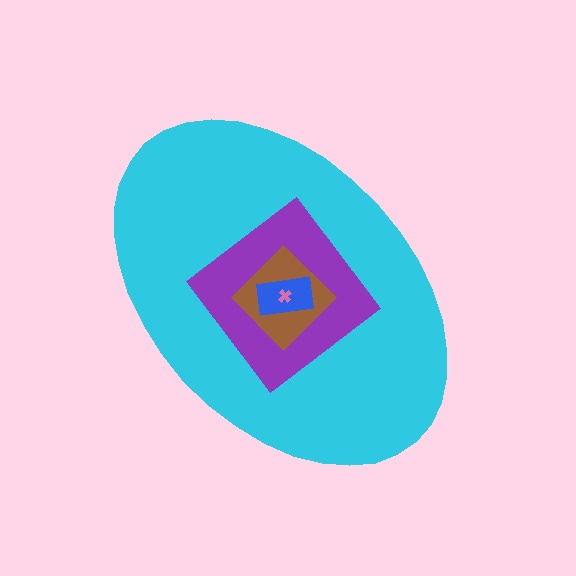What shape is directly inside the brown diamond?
The blue rectangle.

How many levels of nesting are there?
5.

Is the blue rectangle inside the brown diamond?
Yes.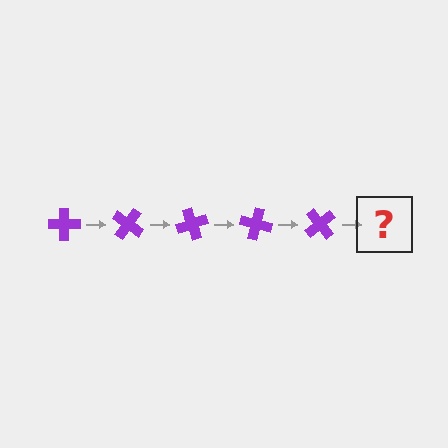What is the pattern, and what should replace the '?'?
The pattern is that the cross rotates 35 degrees each step. The '?' should be a purple cross rotated 175 degrees.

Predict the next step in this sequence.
The next step is a purple cross rotated 175 degrees.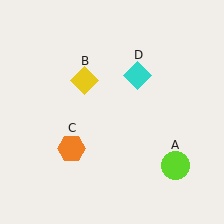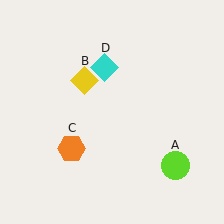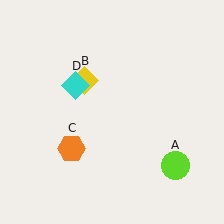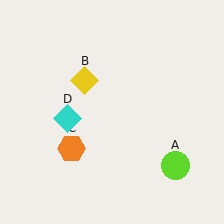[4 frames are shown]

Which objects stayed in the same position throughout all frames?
Lime circle (object A) and yellow diamond (object B) and orange hexagon (object C) remained stationary.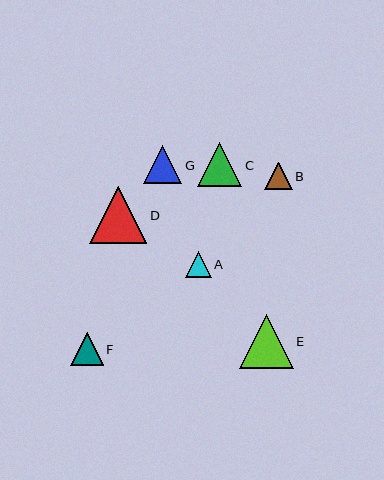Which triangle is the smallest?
Triangle A is the smallest with a size of approximately 26 pixels.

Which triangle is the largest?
Triangle D is the largest with a size of approximately 57 pixels.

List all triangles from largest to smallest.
From largest to smallest: D, E, C, G, F, B, A.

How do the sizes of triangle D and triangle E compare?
Triangle D and triangle E are approximately the same size.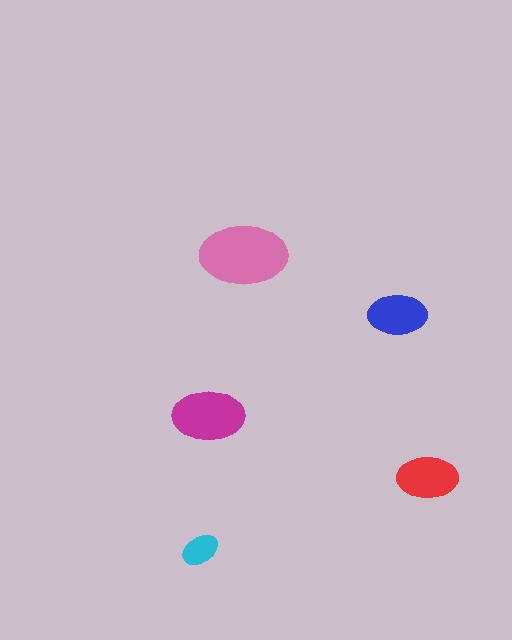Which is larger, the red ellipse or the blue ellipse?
The red one.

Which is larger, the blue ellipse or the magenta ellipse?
The magenta one.